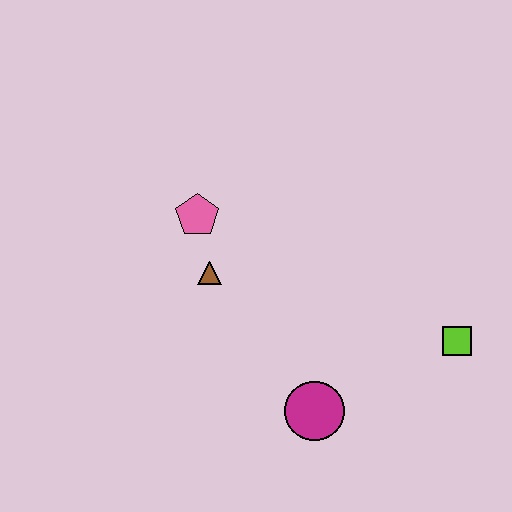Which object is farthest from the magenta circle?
The pink pentagon is farthest from the magenta circle.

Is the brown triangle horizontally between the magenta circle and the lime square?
No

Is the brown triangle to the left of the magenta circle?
Yes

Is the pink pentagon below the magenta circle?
No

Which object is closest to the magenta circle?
The lime square is closest to the magenta circle.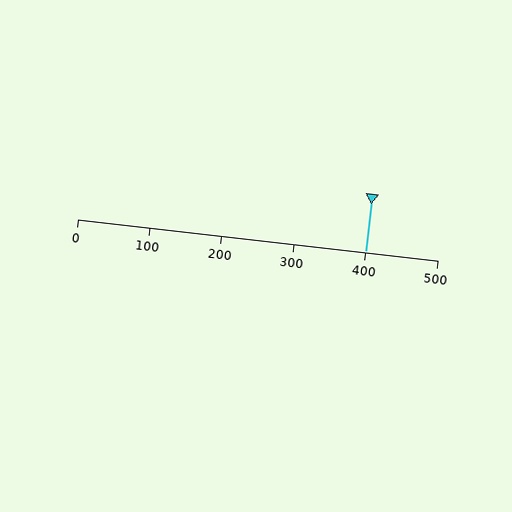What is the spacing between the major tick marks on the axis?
The major ticks are spaced 100 apart.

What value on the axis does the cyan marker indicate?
The marker indicates approximately 400.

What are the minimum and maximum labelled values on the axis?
The axis runs from 0 to 500.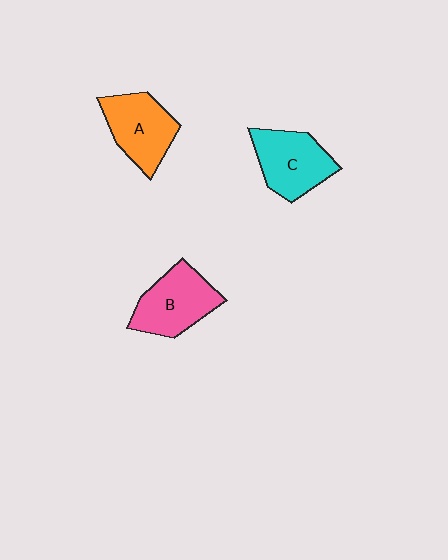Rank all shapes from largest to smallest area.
From largest to smallest: B (pink), C (cyan), A (orange).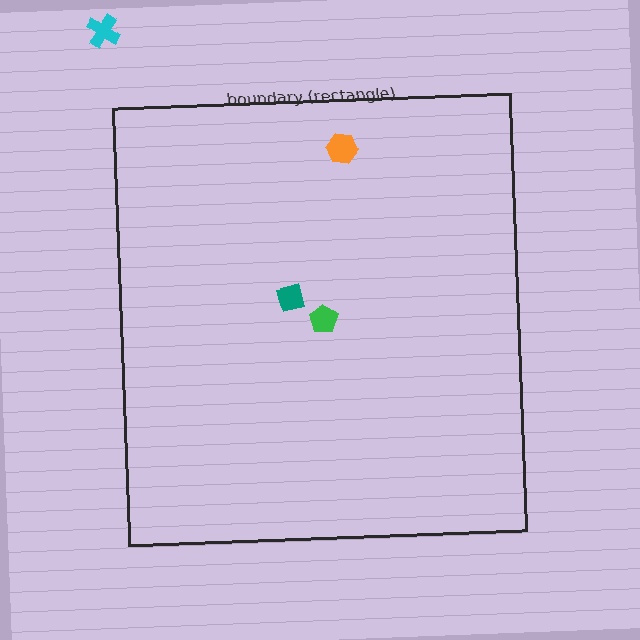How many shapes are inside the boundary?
3 inside, 1 outside.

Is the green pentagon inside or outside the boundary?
Inside.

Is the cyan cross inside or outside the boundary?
Outside.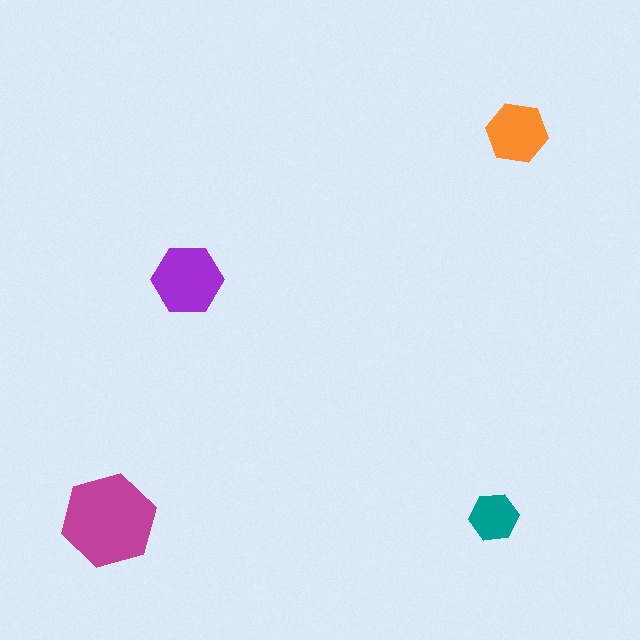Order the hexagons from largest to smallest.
the magenta one, the purple one, the orange one, the teal one.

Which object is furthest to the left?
The magenta hexagon is leftmost.